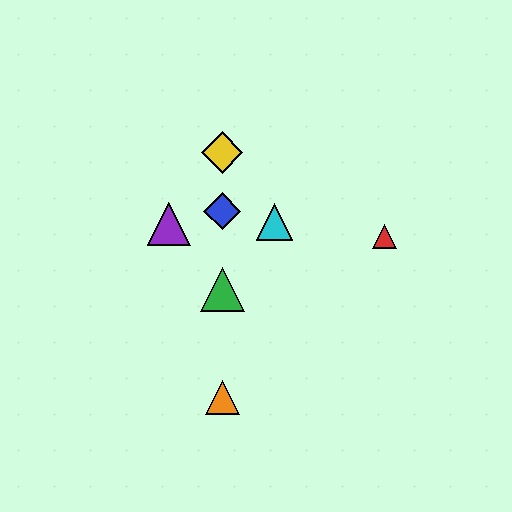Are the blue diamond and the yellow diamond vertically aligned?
Yes, both are at x≈222.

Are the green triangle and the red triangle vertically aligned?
No, the green triangle is at x≈222 and the red triangle is at x≈385.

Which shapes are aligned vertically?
The blue diamond, the green triangle, the yellow diamond, the orange triangle are aligned vertically.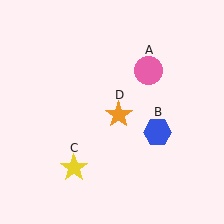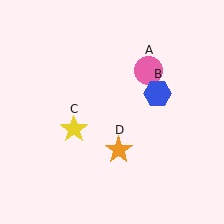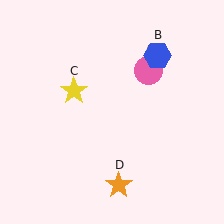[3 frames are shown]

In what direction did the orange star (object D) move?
The orange star (object D) moved down.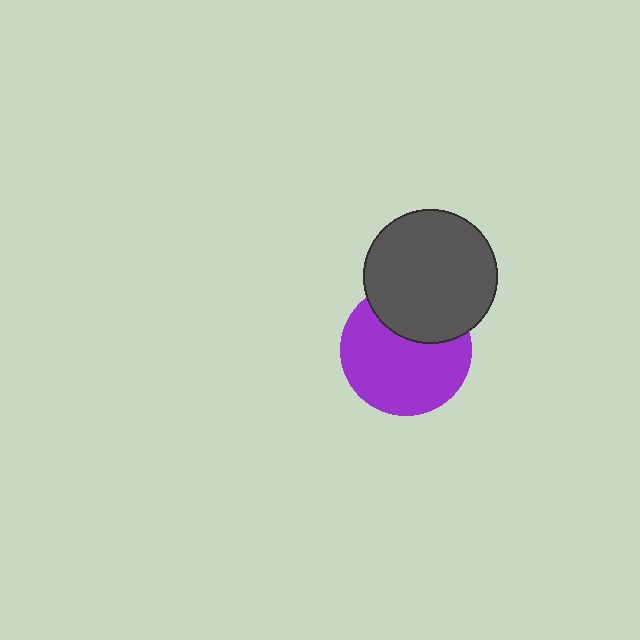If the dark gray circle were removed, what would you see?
You would see the complete purple circle.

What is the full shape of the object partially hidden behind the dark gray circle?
The partially hidden object is a purple circle.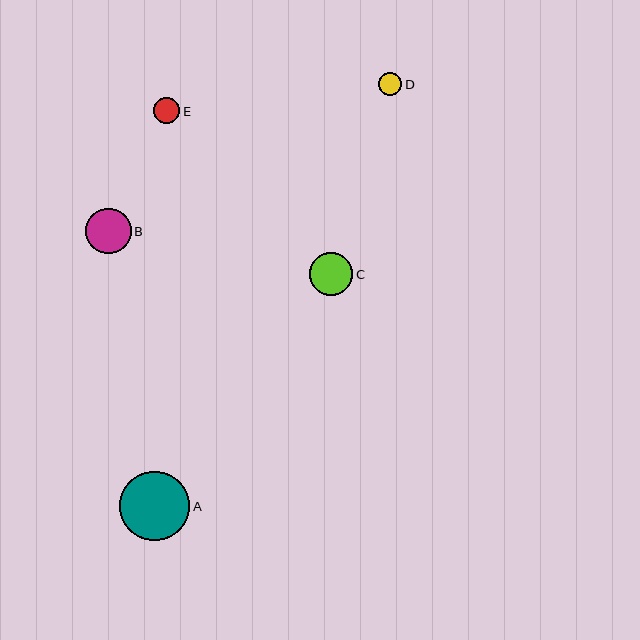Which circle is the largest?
Circle A is the largest with a size of approximately 70 pixels.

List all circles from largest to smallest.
From largest to smallest: A, B, C, E, D.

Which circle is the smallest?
Circle D is the smallest with a size of approximately 23 pixels.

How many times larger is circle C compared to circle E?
Circle C is approximately 1.7 times the size of circle E.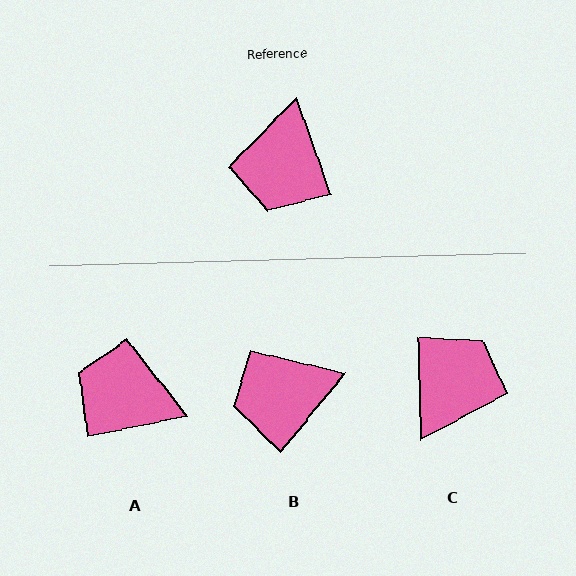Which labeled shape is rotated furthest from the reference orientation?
C, about 162 degrees away.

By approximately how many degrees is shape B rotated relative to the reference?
Approximately 59 degrees clockwise.